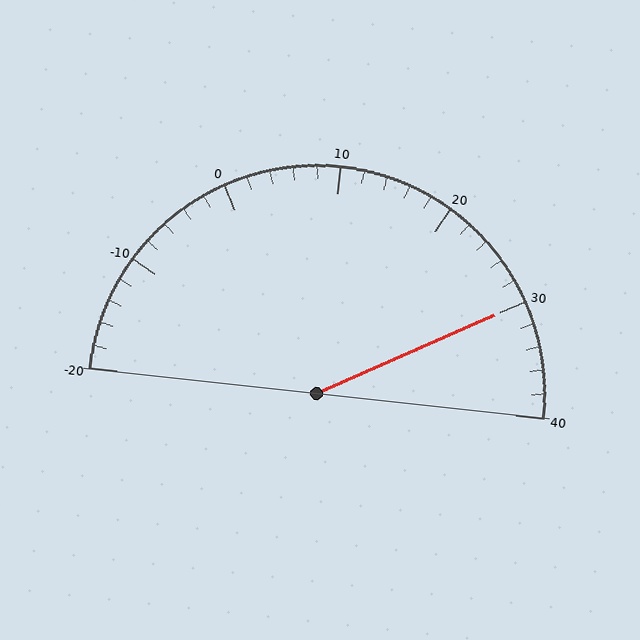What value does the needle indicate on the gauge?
The needle indicates approximately 30.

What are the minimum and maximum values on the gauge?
The gauge ranges from -20 to 40.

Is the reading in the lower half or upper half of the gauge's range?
The reading is in the upper half of the range (-20 to 40).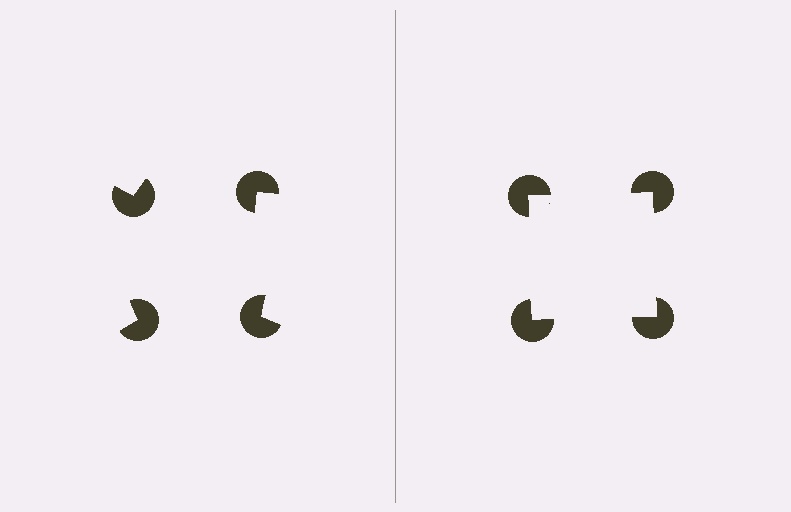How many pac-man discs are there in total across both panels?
8 — 4 on each side.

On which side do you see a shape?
An illusory square appears on the right side. On the left side the wedge cuts are rotated, so no coherent shape forms.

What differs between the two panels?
The pac-man discs are positioned identically on both sides; only the wedge orientations differ. On the right they align to a square; on the left they are misaligned.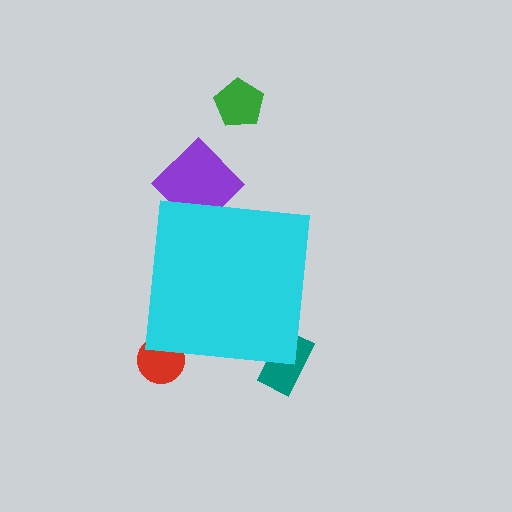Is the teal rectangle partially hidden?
Yes, the teal rectangle is partially hidden behind the cyan square.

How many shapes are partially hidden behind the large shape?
3 shapes are partially hidden.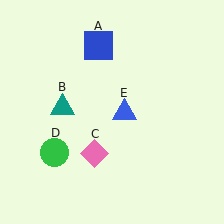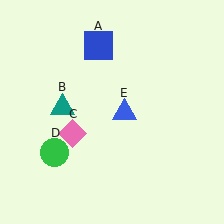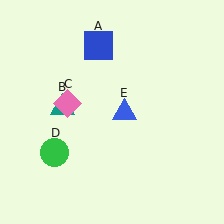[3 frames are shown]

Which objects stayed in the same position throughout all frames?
Blue square (object A) and teal triangle (object B) and green circle (object D) and blue triangle (object E) remained stationary.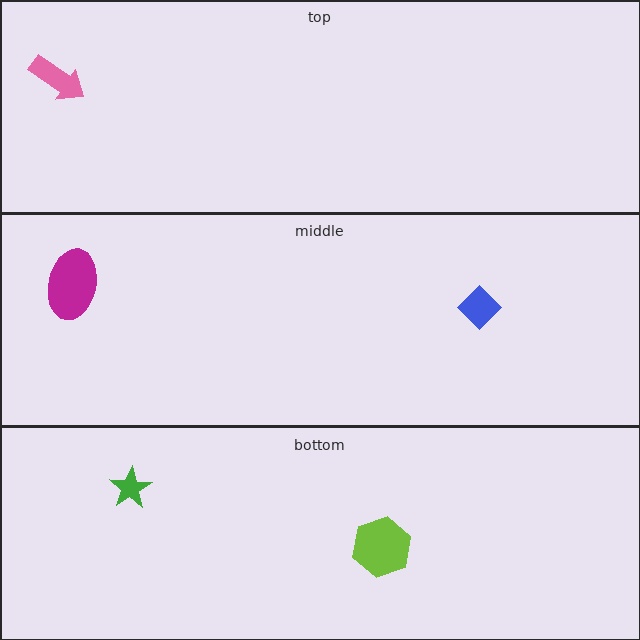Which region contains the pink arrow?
The top region.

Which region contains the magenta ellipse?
The middle region.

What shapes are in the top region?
The pink arrow.